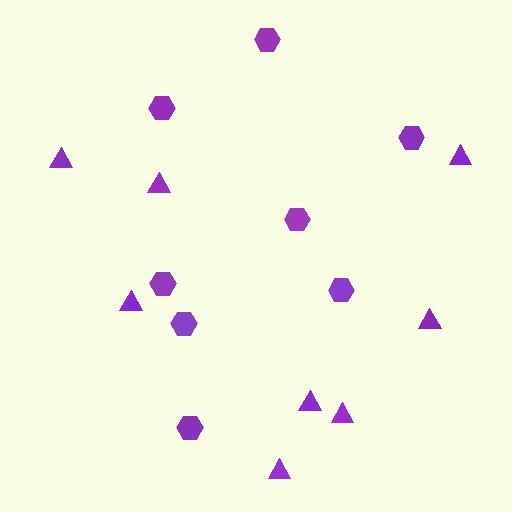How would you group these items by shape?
There are 2 groups: one group of triangles (8) and one group of hexagons (8).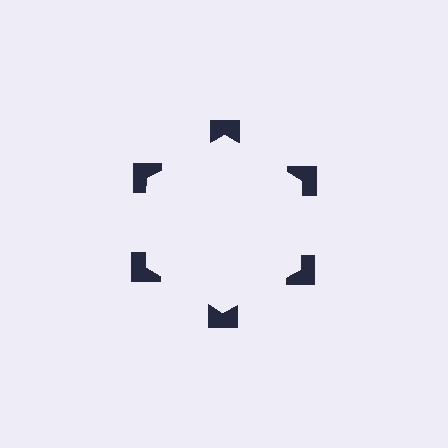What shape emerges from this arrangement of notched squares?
An illusory hexagon — its edges are inferred from the aligned wedge cuts in the notched squares, not physically drawn.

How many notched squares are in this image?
There are 6 — one at each vertex of the illusory hexagon.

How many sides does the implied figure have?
6 sides.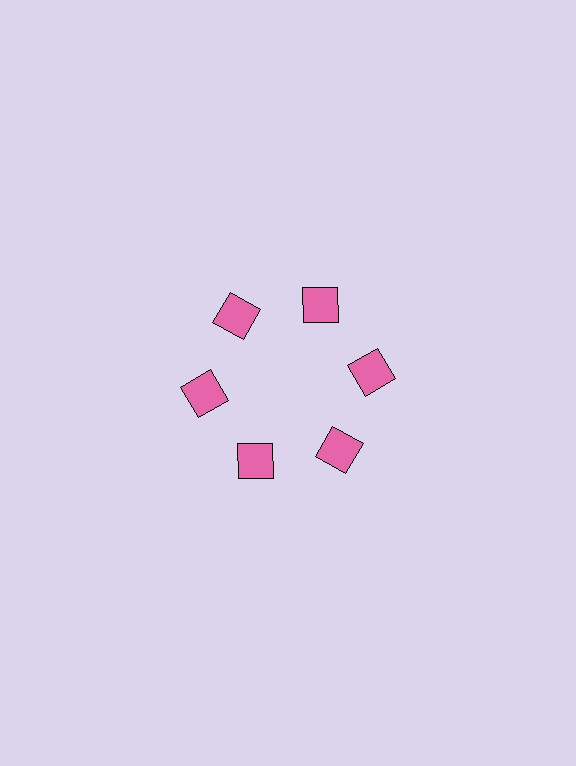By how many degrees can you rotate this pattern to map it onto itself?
The pattern maps onto itself every 60 degrees of rotation.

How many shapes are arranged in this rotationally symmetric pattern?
There are 6 shapes, arranged in 6 groups of 1.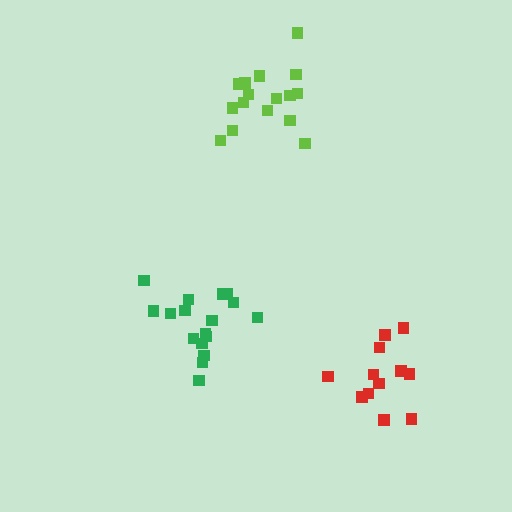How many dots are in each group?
Group 1: 17 dots, Group 2: 16 dots, Group 3: 12 dots (45 total).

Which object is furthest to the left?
The green cluster is leftmost.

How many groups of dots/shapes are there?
There are 3 groups.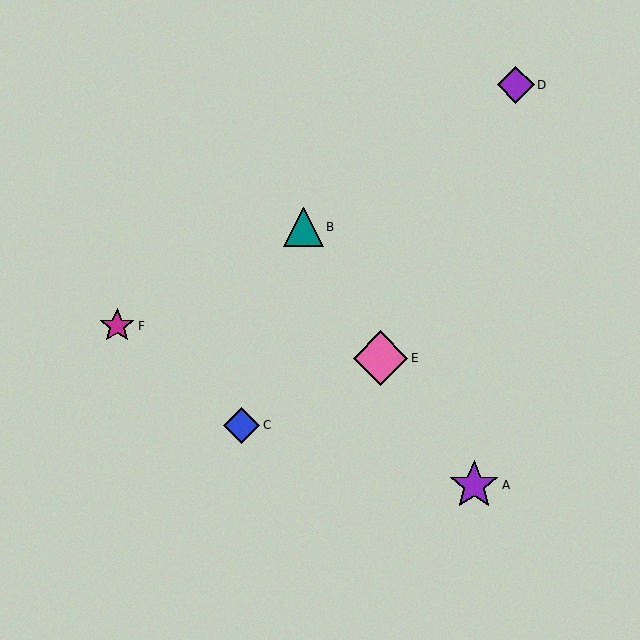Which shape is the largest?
The pink diamond (labeled E) is the largest.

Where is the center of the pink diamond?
The center of the pink diamond is at (381, 358).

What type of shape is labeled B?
Shape B is a teal triangle.